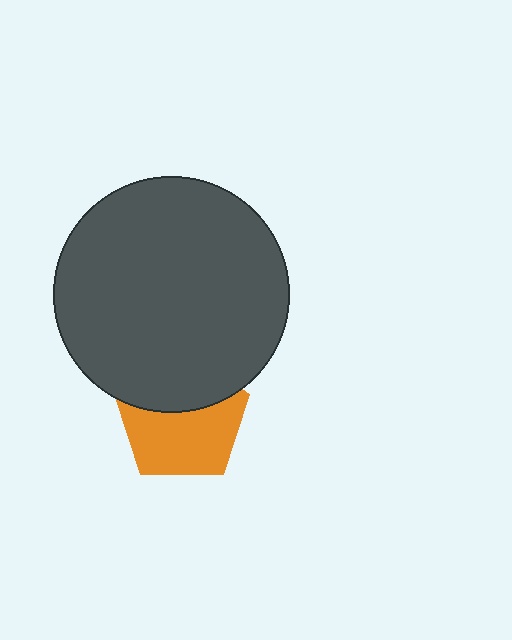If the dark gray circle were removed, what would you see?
You would see the complete orange pentagon.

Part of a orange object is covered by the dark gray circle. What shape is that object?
It is a pentagon.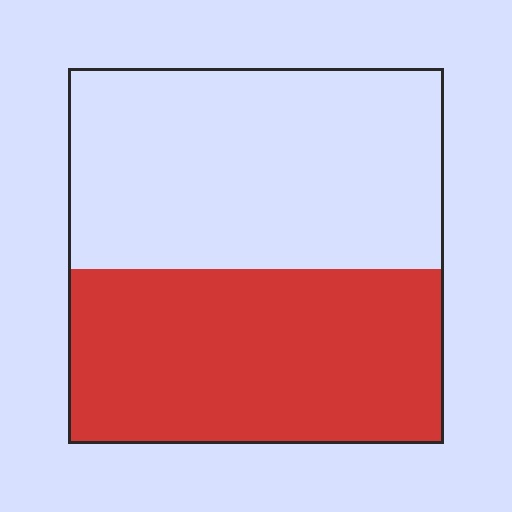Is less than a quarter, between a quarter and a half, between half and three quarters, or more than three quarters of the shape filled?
Between a quarter and a half.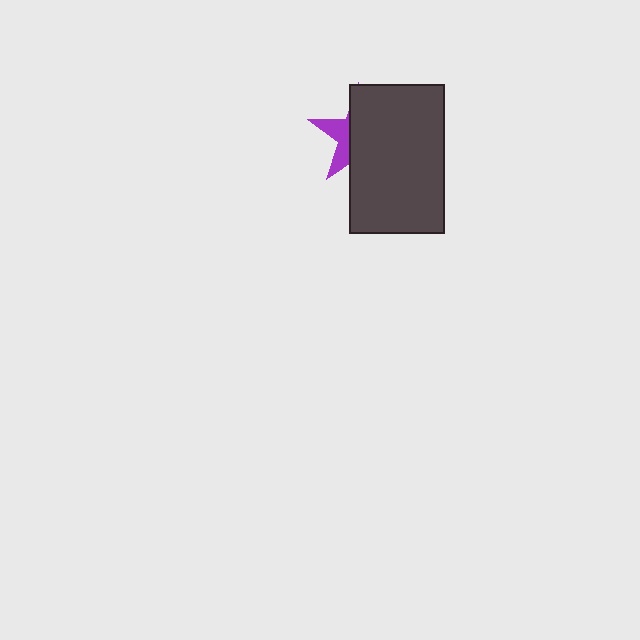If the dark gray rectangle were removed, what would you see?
You would see the complete purple star.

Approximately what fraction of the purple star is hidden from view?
Roughly 68% of the purple star is hidden behind the dark gray rectangle.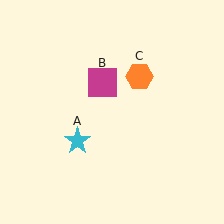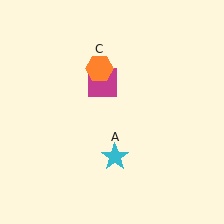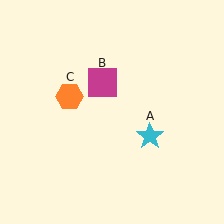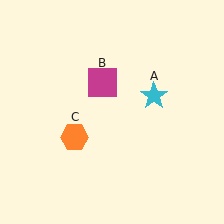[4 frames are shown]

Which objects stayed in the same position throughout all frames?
Magenta square (object B) remained stationary.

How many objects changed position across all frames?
2 objects changed position: cyan star (object A), orange hexagon (object C).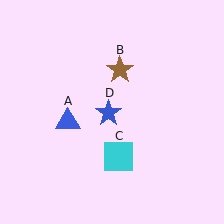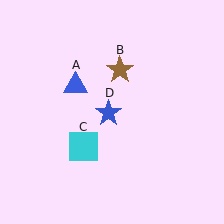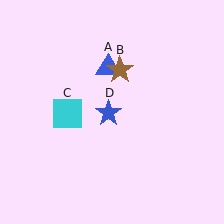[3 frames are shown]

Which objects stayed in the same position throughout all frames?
Brown star (object B) and blue star (object D) remained stationary.